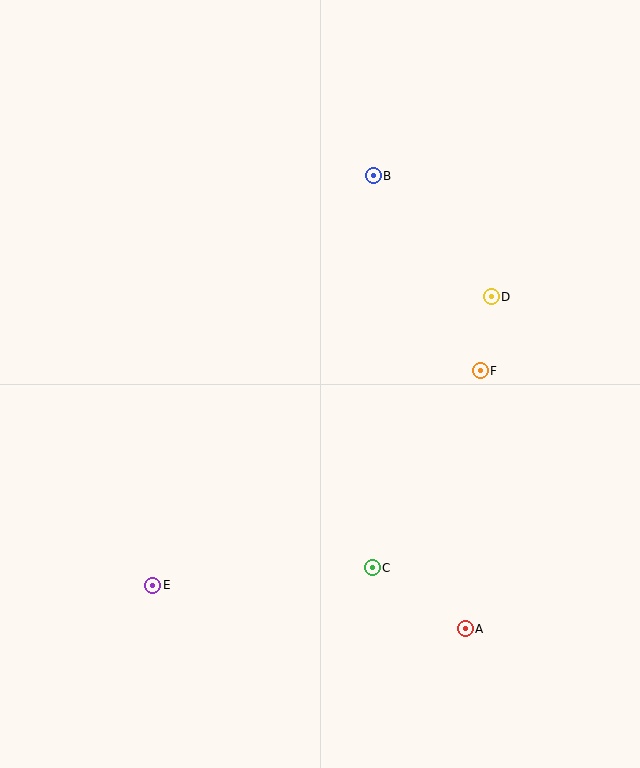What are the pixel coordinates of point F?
Point F is at (480, 371).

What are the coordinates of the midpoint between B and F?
The midpoint between B and F is at (427, 273).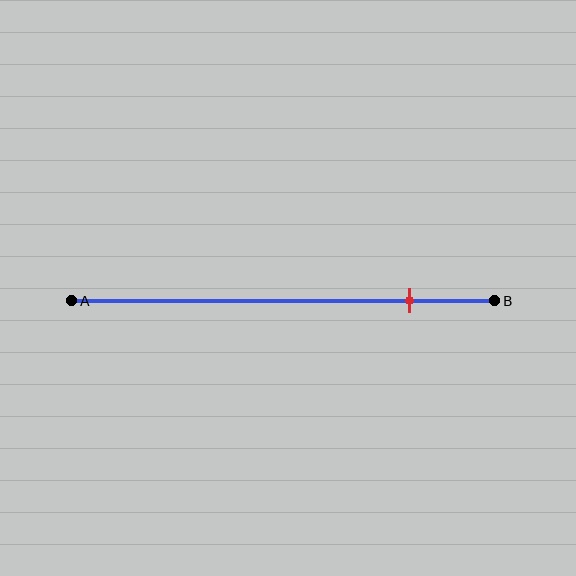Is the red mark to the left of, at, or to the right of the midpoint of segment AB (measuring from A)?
The red mark is to the right of the midpoint of segment AB.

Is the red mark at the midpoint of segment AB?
No, the mark is at about 80% from A, not at the 50% midpoint.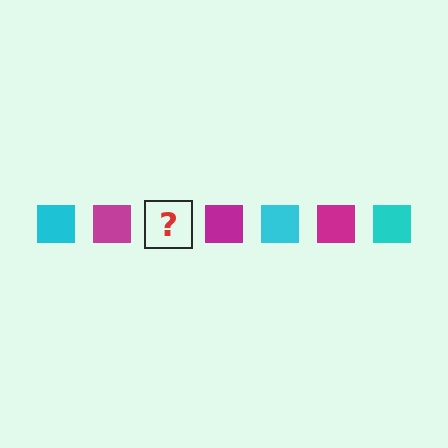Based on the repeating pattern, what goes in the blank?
The blank should be a cyan square.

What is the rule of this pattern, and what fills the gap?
The rule is that the pattern cycles through cyan, magenta squares. The gap should be filled with a cyan square.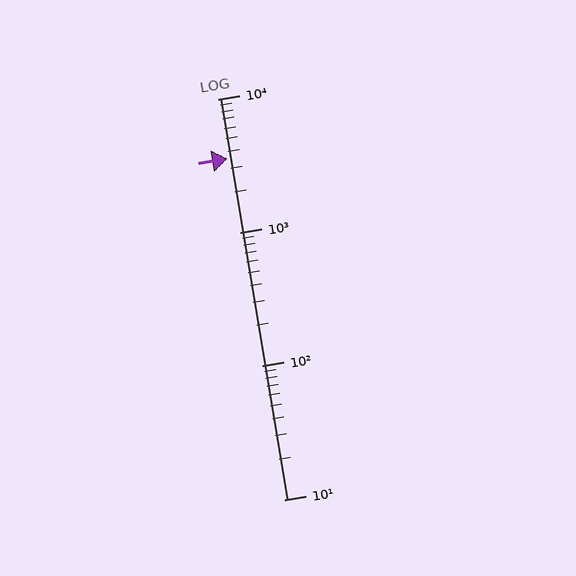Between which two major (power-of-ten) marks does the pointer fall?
The pointer is between 1000 and 10000.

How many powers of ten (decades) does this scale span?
The scale spans 3 decades, from 10 to 10000.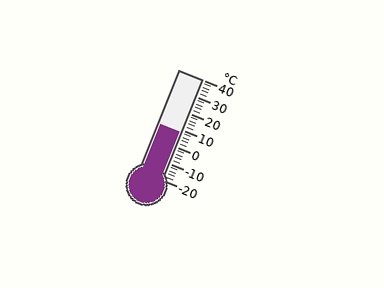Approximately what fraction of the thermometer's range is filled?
The thermometer is filled to approximately 45% of its range.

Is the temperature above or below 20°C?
The temperature is below 20°C.